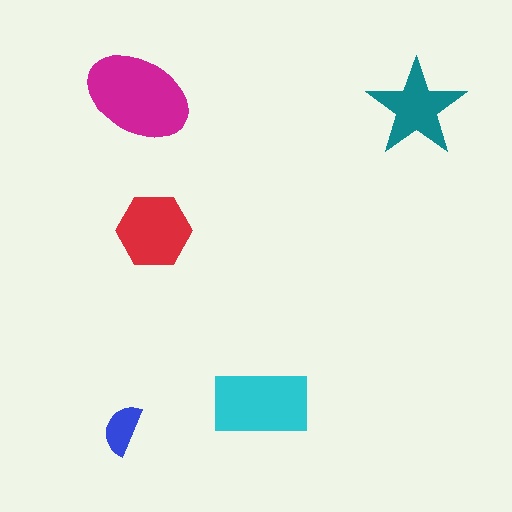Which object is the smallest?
The blue semicircle.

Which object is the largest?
The magenta ellipse.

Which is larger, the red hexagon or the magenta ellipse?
The magenta ellipse.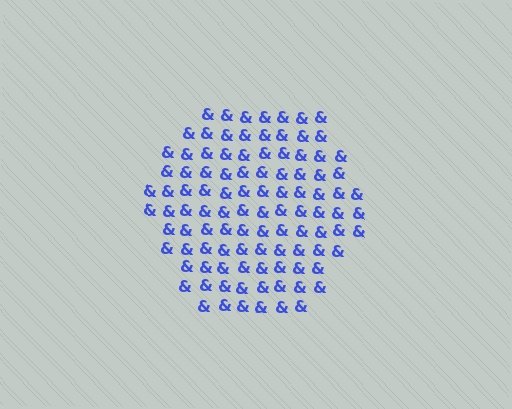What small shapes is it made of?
It is made of small ampersands.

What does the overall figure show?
The overall figure shows a hexagon.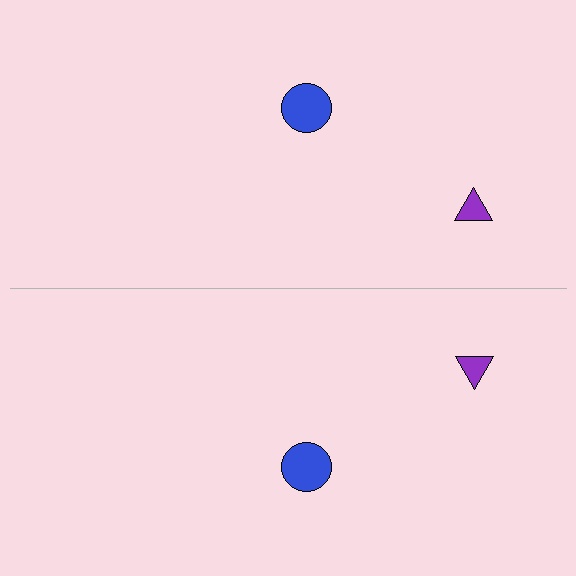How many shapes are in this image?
There are 4 shapes in this image.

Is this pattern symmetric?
Yes, this pattern has bilateral (reflection) symmetry.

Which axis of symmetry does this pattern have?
The pattern has a horizontal axis of symmetry running through the center of the image.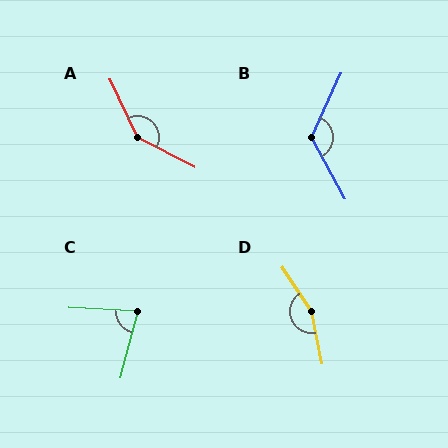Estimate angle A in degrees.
Approximately 142 degrees.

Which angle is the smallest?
C, at approximately 78 degrees.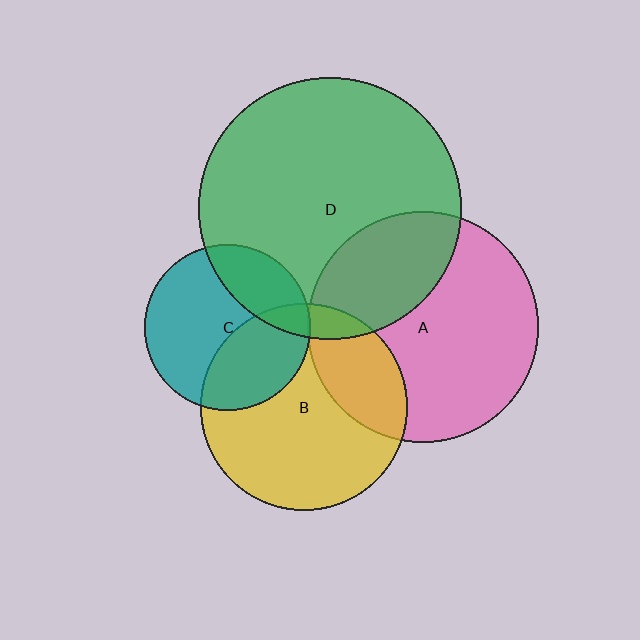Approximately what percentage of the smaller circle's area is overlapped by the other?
Approximately 25%.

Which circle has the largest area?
Circle D (green).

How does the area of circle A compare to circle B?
Approximately 1.2 times.